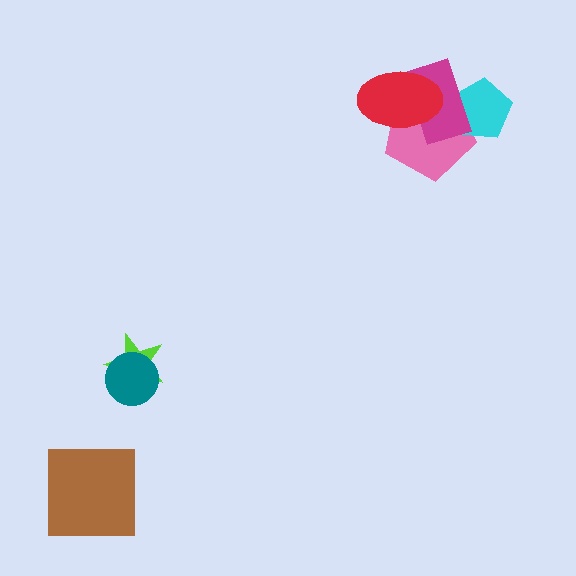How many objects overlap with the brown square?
0 objects overlap with the brown square.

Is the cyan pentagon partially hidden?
Yes, it is partially covered by another shape.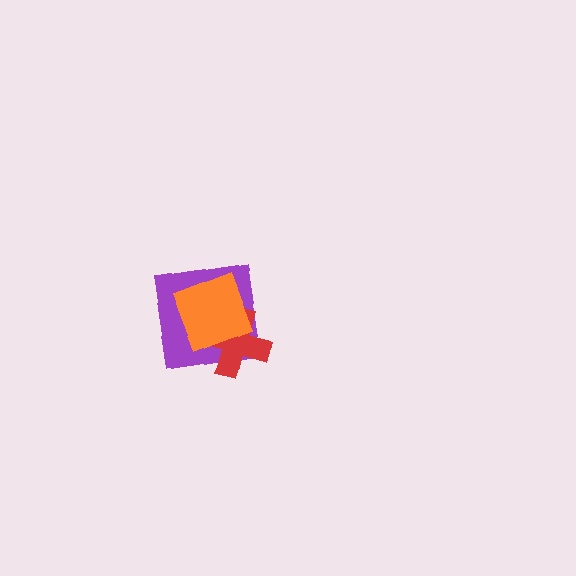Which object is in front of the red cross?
The orange diamond is in front of the red cross.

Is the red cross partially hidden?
Yes, it is partially covered by another shape.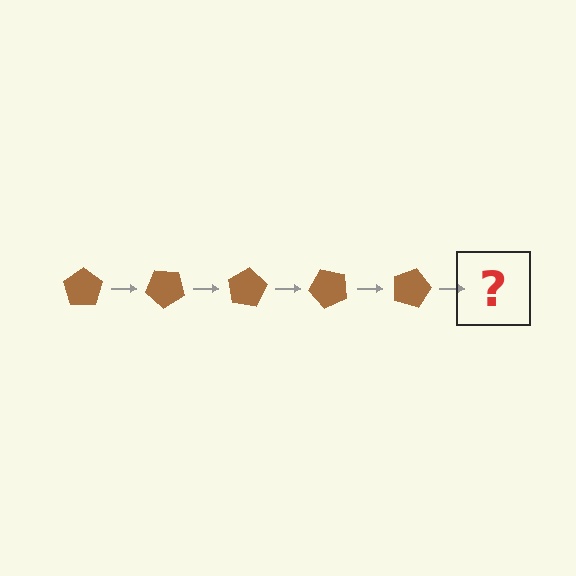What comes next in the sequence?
The next element should be a brown pentagon rotated 200 degrees.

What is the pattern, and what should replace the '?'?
The pattern is that the pentagon rotates 40 degrees each step. The '?' should be a brown pentagon rotated 200 degrees.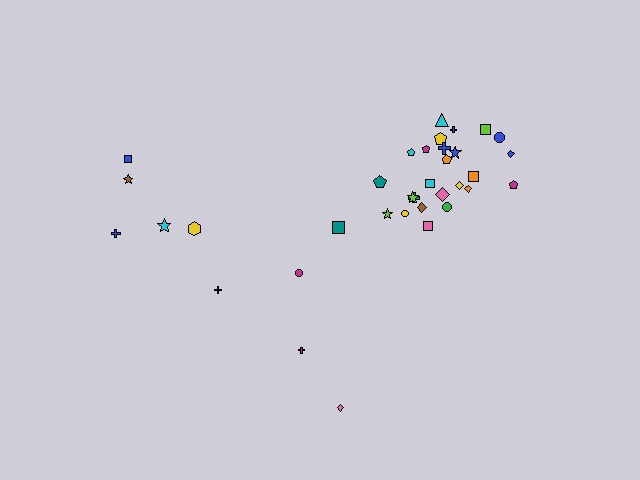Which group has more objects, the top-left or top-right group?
The top-right group.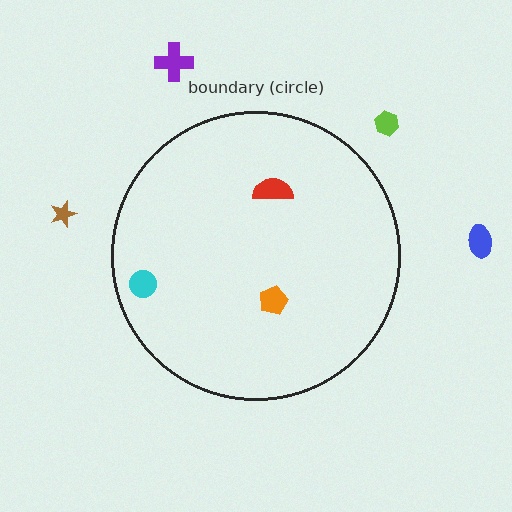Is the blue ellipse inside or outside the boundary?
Outside.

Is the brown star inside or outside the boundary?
Outside.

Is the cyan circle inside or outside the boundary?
Inside.